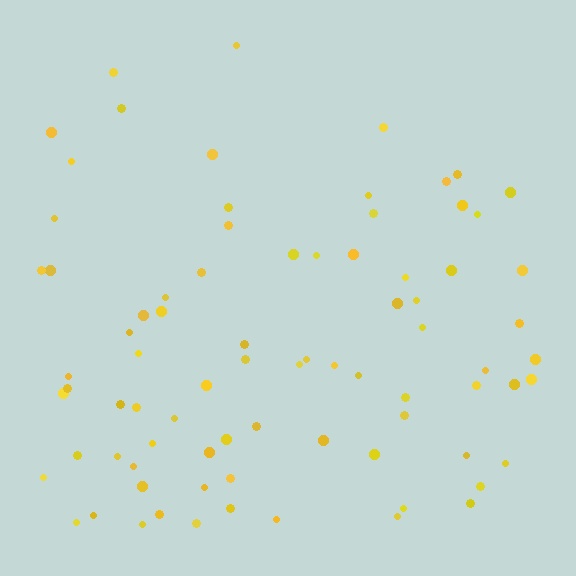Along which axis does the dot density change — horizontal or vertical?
Vertical.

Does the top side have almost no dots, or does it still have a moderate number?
Still a moderate number, just noticeably fewer than the bottom.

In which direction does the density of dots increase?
From top to bottom, with the bottom side densest.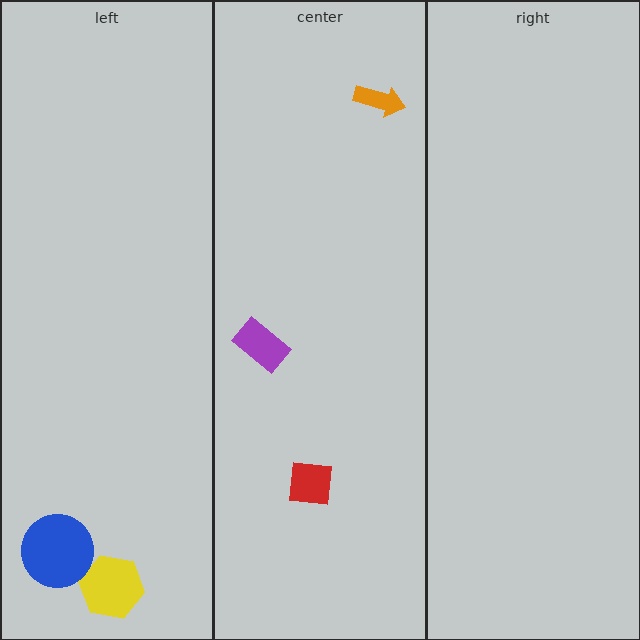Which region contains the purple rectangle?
The center region.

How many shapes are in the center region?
3.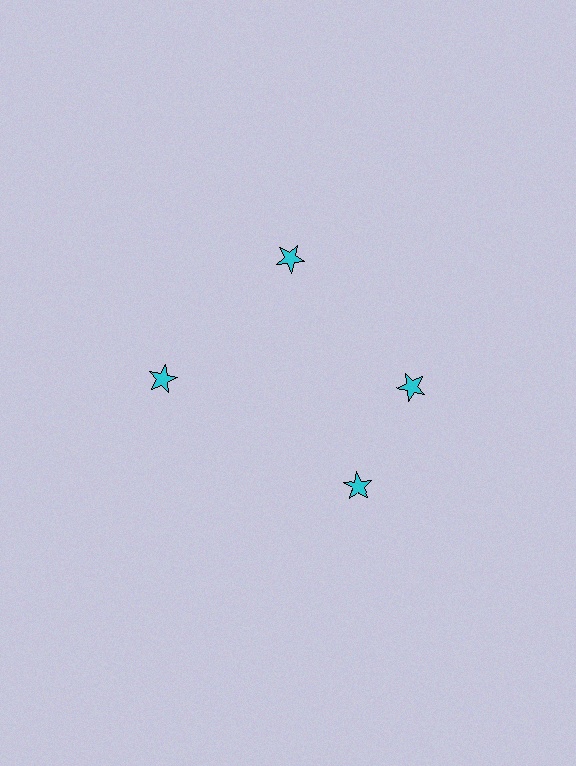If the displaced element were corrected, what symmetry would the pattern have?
It would have 4-fold rotational symmetry — the pattern would map onto itself every 90 degrees.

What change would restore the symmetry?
The symmetry would be restored by rotating it back into even spacing with its neighbors so that all 4 stars sit at equal angles and equal distance from the center.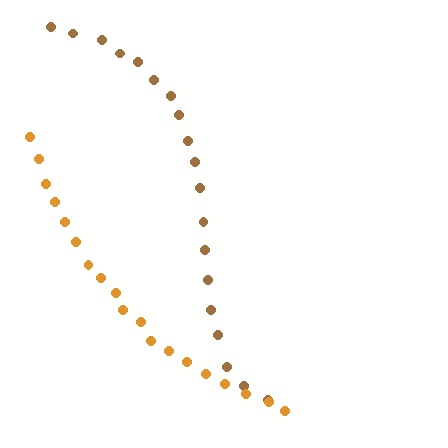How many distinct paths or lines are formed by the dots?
There are 2 distinct paths.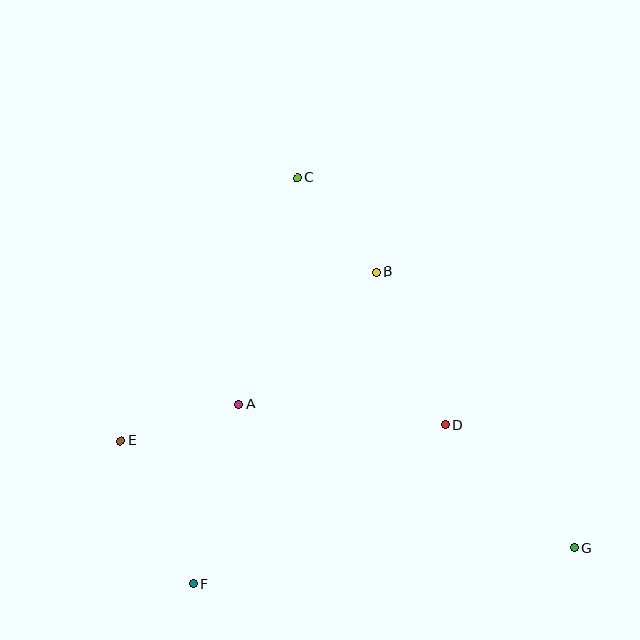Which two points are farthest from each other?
Points E and G are farthest from each other.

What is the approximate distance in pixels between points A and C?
The distance between A and C is approximately 234 pixels.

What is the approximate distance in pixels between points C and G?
The distance between C and G is approximately 463 pixels.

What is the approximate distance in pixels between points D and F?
The distance between D and F is approximately 298 pixels.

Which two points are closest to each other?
Points B and C are closest to each other.